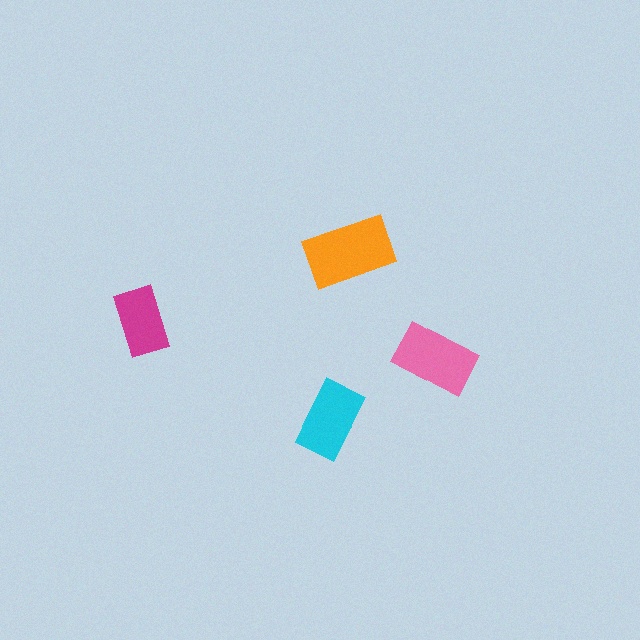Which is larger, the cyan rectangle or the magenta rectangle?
The cyan one.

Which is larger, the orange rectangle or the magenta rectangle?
The orange one.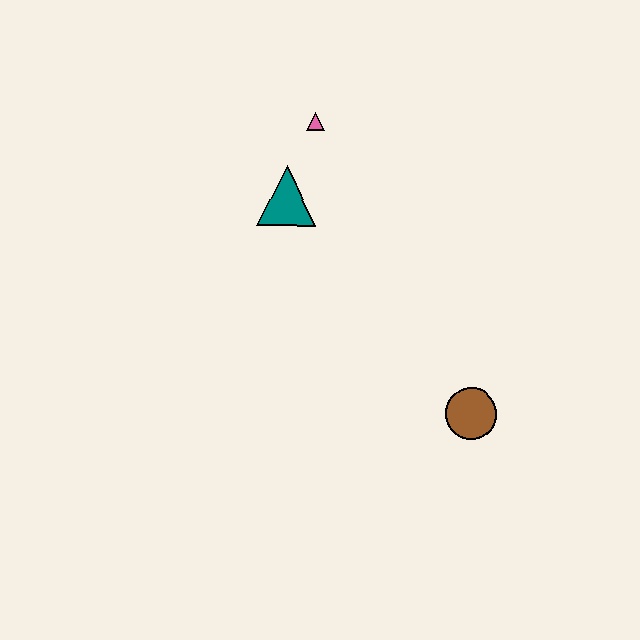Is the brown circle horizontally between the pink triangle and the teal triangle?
No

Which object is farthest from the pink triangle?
The brown circle is farthest from the pink triangle.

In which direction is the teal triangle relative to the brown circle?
The teal triangle is above the brown circle.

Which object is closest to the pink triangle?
The teal triangle is closest to the pink triangle.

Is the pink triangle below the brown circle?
No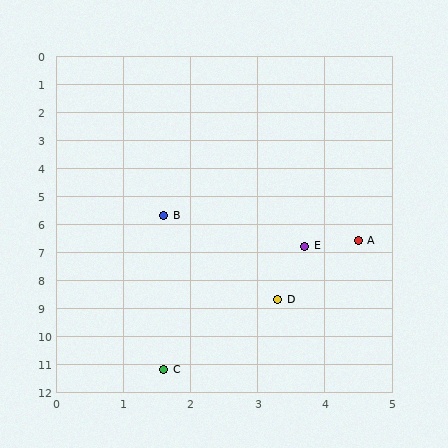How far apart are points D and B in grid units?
Points D and B are about 3.4 grid units apart.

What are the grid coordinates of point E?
Point E is at approximately (3.7, 6.8).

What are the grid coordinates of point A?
Point A is at approximately (4.5, 6.6).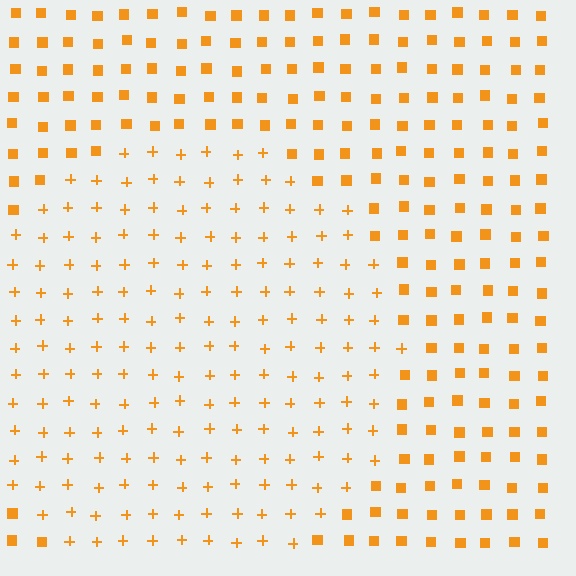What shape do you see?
I see a circle.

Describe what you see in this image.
The image is filled with small orange elements arranged in a uniform grid. A circle-shaped region contains plus signs, while the surrounding area contains squares. The boundary is defined purely by the change in element shape.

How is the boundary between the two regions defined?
The boundary is defined by a change in element shape: plus signs inside vs. squares outside. All elements share the same color and spacing.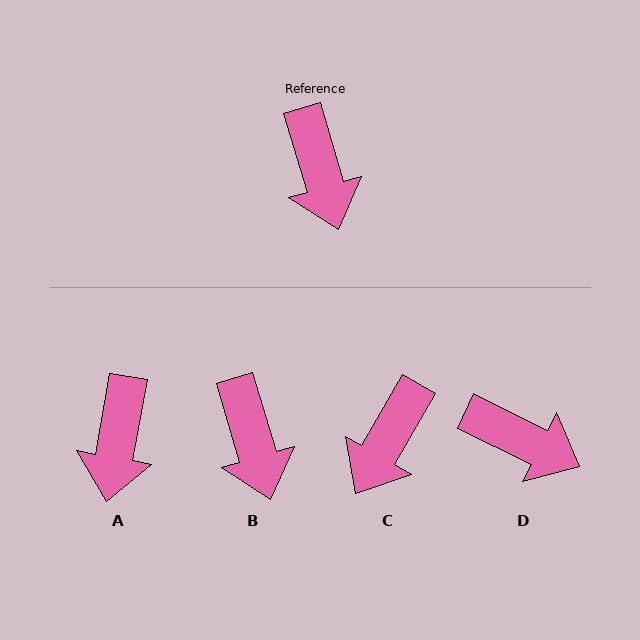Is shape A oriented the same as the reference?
No, it is off by about 27 degrees.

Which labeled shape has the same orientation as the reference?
B.